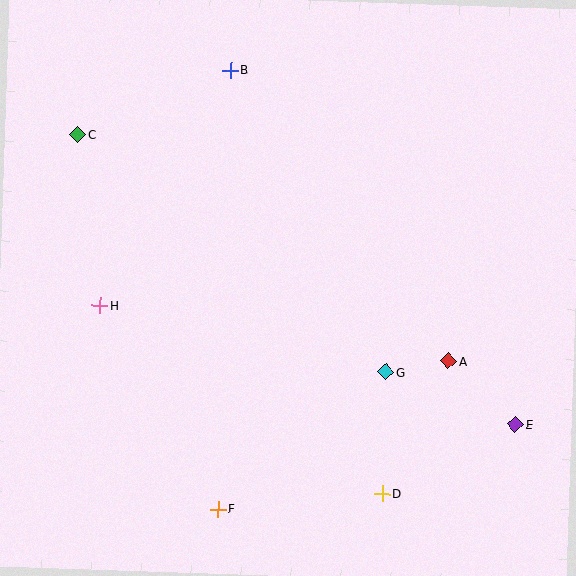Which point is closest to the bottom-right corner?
Point E is closest to the bottom-right corner.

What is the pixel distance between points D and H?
The distance between D and H is 339 pixels.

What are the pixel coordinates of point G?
Point G is at (386, 372).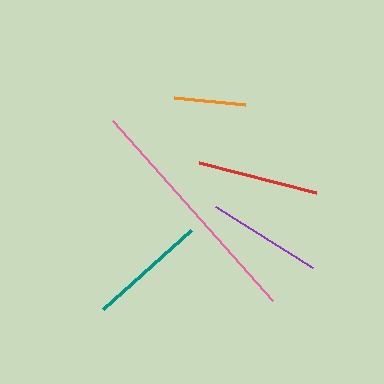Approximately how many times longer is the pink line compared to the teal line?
The pink line is approximately 2.0 times the length of the teal line.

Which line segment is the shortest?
The orange line is the shortest at approximately 71 pixels.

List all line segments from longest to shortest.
From longest to shortest: pink, red, teal, purple, orange.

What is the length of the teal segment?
The teal segment is approximately 118 pixels long.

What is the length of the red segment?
The red segment is approximately 120 pixels long.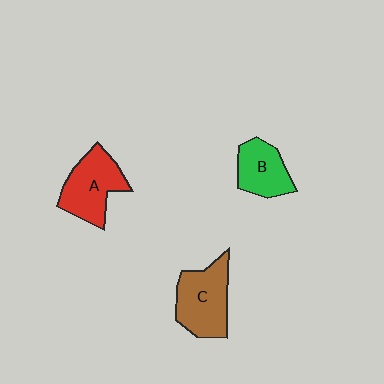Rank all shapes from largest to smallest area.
From largest to smallest: C (brown), A (red), B (green).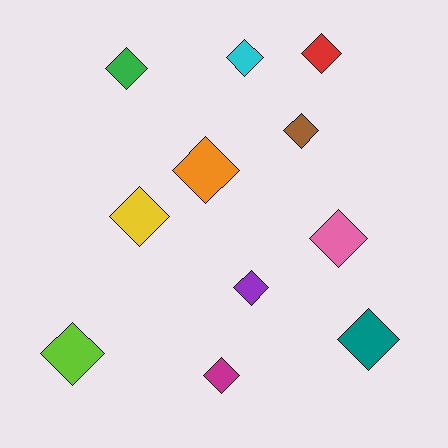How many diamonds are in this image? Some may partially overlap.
There are 11 diamonds.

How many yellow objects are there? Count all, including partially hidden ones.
There is 1 yellow object.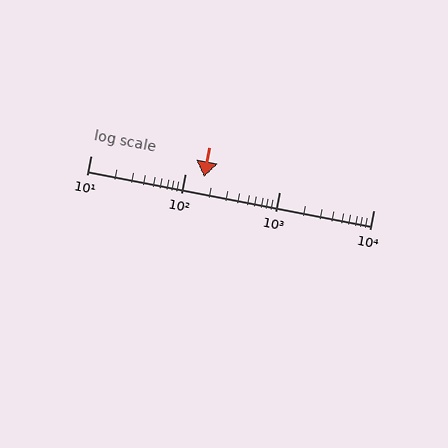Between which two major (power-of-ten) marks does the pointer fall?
The pointer is between 100 and 1000.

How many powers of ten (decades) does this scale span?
The scale spans 3 decades, from 10 to 10000.